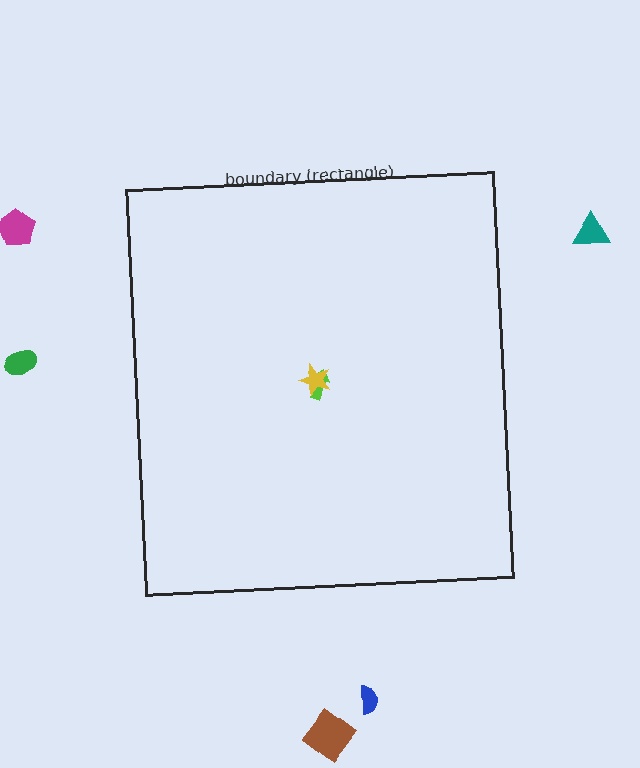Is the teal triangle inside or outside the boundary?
Outside.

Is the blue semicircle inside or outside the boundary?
Outside.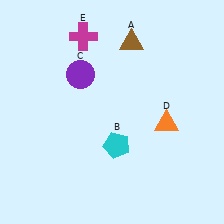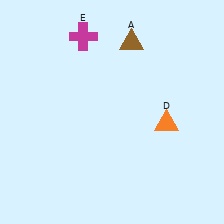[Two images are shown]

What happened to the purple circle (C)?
The purple circle (C) was removed in Image 2. It was in the top-left area of Image 1.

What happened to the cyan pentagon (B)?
The cyan pentagon (B) was removed in Image 2. It was in the bottom-right area of Image 1.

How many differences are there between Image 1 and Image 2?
There are 2 differences between the two images.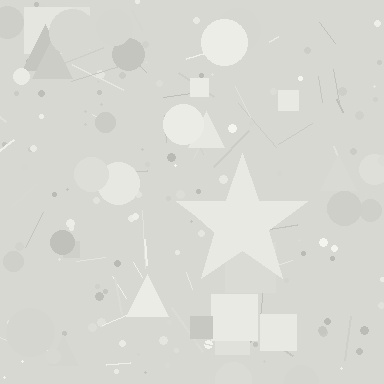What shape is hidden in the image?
A star is hidden in the image.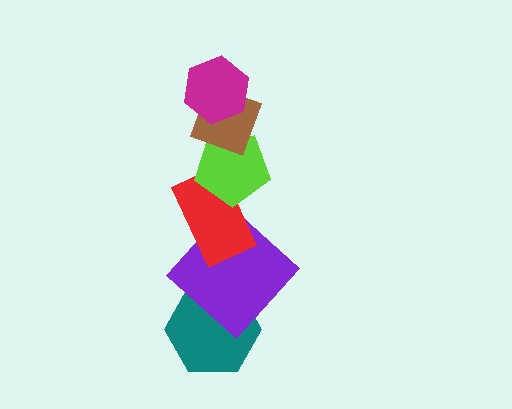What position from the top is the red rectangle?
The red rectangle is 4th from the top.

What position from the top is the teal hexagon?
The teal hexagon is 6th from the top.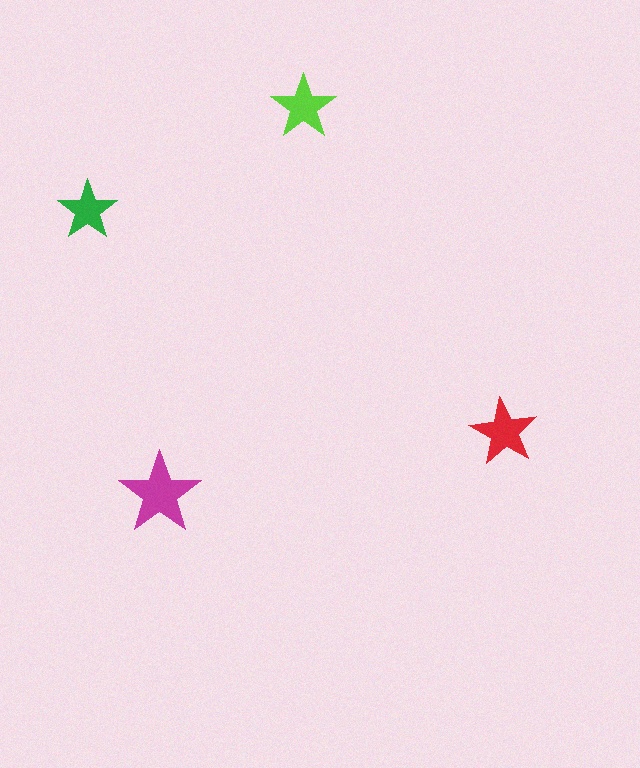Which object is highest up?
The lime star is topmost.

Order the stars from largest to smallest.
the magenta one, the red one, the lime one, the green one.